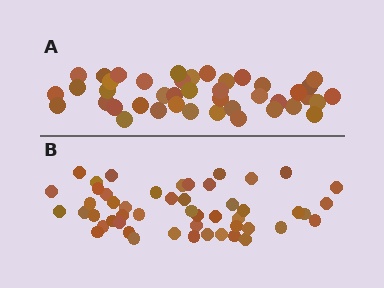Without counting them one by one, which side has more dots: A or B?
Region B (the bottom region) has more dots.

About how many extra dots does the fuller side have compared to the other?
Region B has roughly 8 or so more dots than region A.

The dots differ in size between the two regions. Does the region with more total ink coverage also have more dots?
No. Region A has more total ink coverage because its dots are larger, but region B actually contains more individual dots. Total area can be misleading — the number of items is what matters here.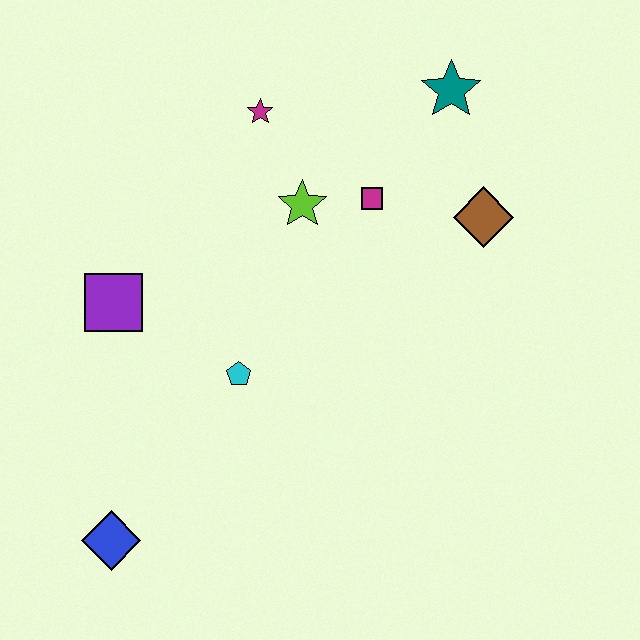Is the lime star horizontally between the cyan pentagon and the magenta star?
No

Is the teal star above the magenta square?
Yes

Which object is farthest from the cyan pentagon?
The teal star is farthest from the cyan pentagon.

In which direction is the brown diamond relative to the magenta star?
The brown diamond is to the right of the magenta star.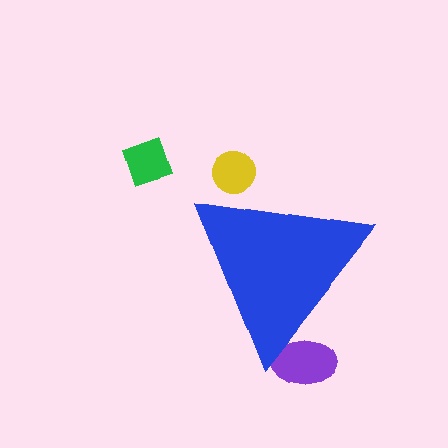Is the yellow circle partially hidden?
Yes, the yellow circle is partially hidden behind the blue triangle.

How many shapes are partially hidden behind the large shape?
2 shapes are partially hidden.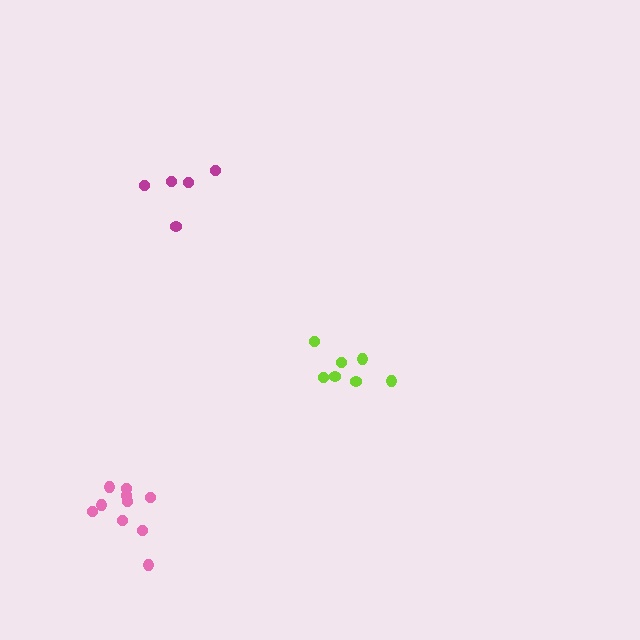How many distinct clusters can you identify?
There are 3 distinct clusters.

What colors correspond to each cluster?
The clusters are colored: magenta, lime, pink.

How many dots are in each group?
Group 1: 5 dots, Group 2: 7 dots, Group 3: 10 dots (22 total).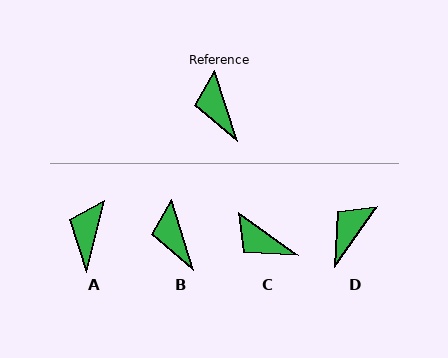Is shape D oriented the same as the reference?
No, it is off by about 53 degrees.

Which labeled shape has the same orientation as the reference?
B.